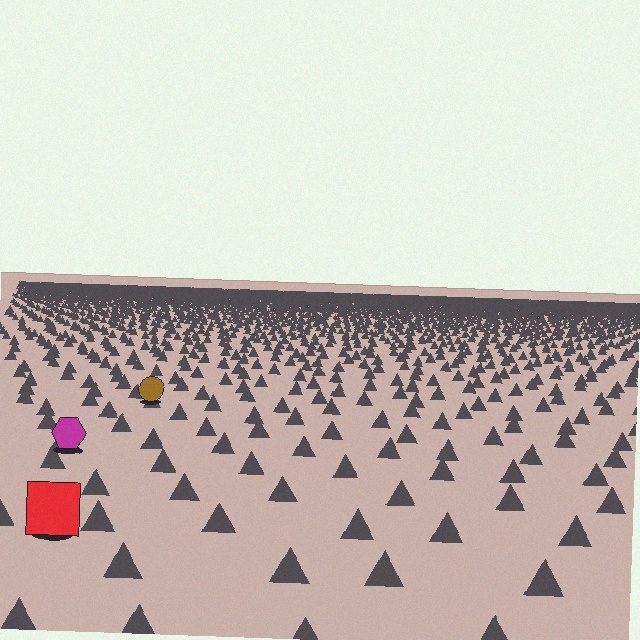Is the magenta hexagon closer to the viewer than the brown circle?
Yes. The magenta hexagon is closer — you can tell from the texture gradient: the ground texture is coarser near it.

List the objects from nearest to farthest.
From nearest to farthest: the red square, the magenta hexagon, the brown circle.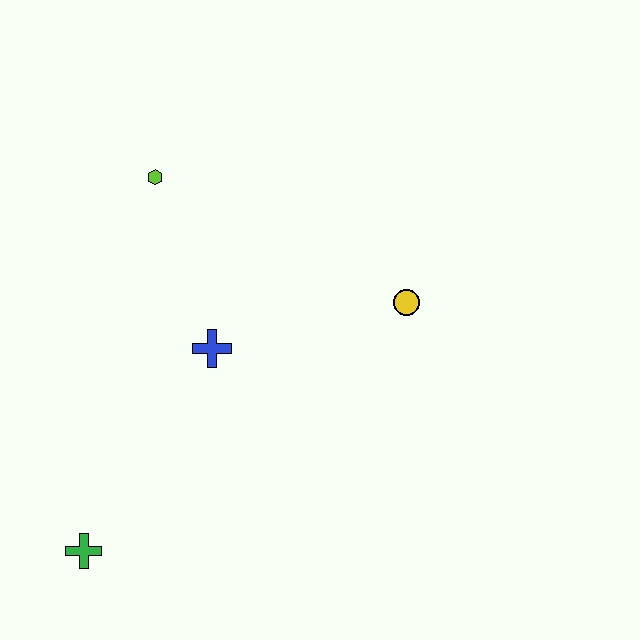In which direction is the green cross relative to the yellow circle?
The green cross is to the left of the yellow circle.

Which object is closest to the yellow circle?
The blue cross is closest to the yellow circle.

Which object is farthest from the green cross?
The yellow circle is farthest from the green cross.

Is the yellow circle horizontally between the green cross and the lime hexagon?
No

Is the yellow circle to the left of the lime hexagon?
No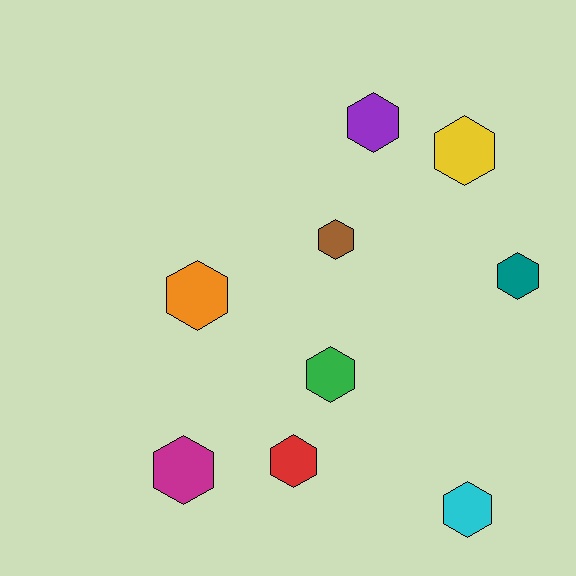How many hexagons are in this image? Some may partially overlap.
There are 9 hexagons.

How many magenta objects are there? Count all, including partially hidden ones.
There is 1 magenta object.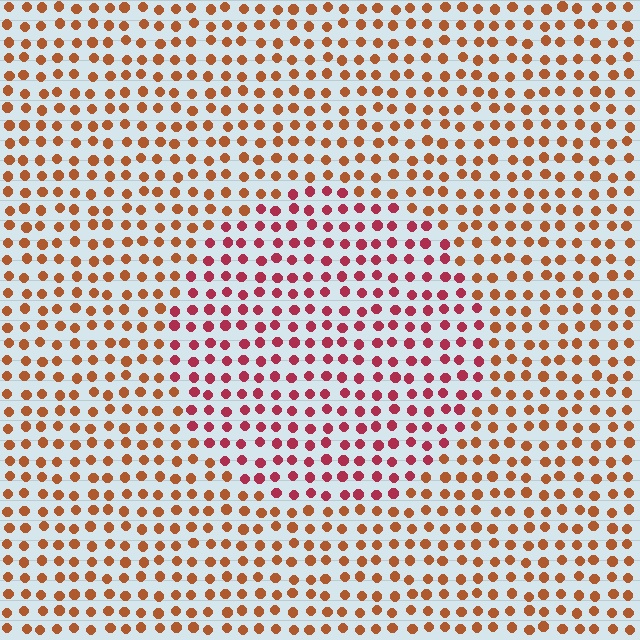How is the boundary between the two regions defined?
The boundary is defined purely by a slight shift in hue (about 36 degrees). Spacing, size, and orientation are identical on both sides.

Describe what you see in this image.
The image is filled with small brown elements in a uniform arrangement. A circle-shaped region is visible where the elements are tinted to a slightly different hue, forming a subtle color boundary.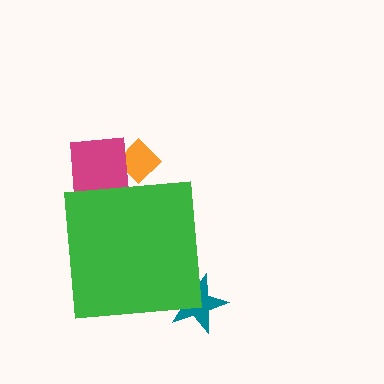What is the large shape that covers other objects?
A green square.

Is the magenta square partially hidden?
Yes, the magenta square is partially hidden behind the green square.